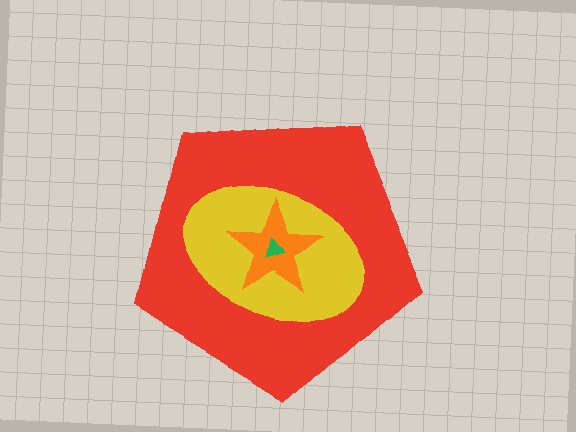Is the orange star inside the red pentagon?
Yes.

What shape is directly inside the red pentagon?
The yellow ellipse.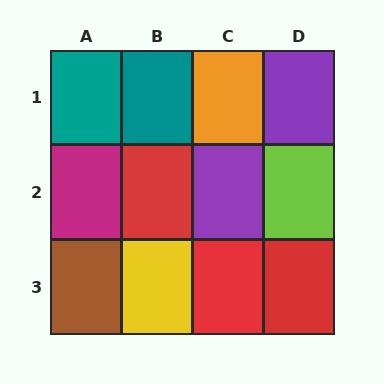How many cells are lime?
1 cell is lime.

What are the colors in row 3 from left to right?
Brown, yellow, red, red.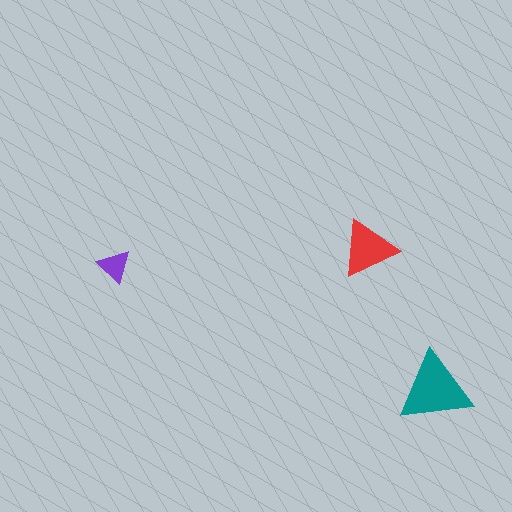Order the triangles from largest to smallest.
the teal one, the red one, the purple one.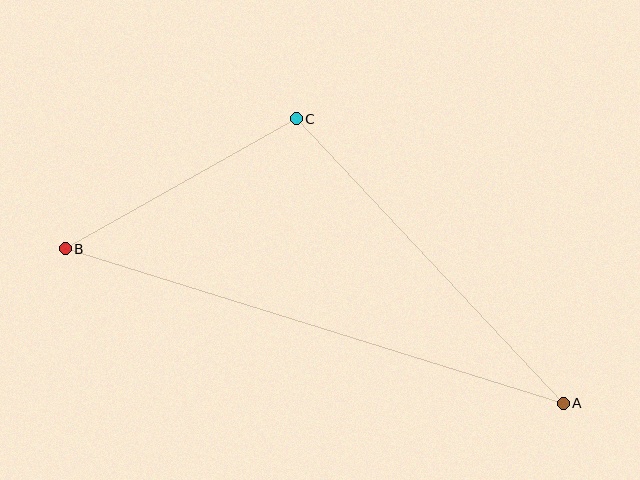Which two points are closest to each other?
Points B and C are closest to each other.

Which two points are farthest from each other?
Points A and B are farthest from each other.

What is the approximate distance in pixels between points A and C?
The distance between A and C is approximately 390 pixels.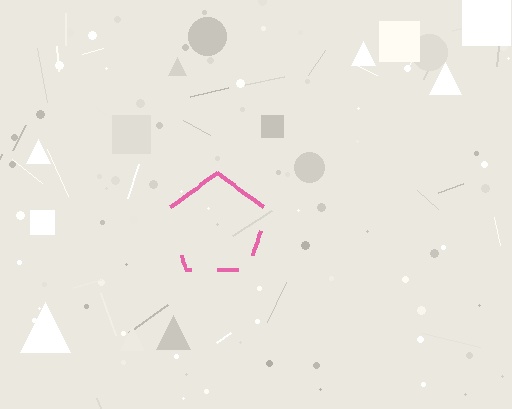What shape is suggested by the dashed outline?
The dashed outline suggests a pentagon.